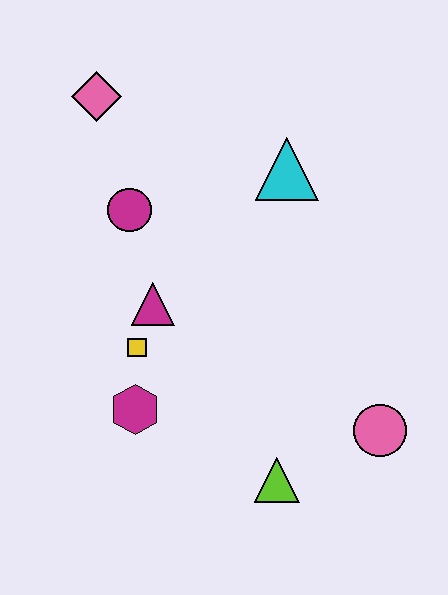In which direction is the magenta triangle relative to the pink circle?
The magenta triangle is to the left of the pink circle.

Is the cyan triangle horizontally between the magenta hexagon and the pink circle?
Yes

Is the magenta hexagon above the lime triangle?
Yes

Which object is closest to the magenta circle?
The magenta triangle is closest to the magenta circle.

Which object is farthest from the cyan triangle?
The lime triangle is farthest from the cyan triangle.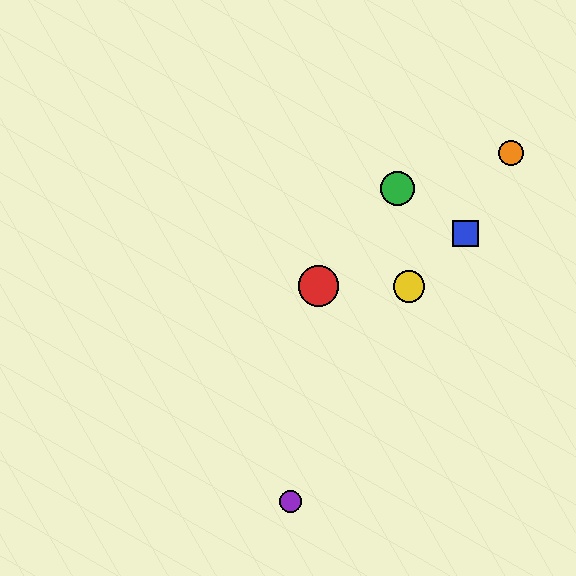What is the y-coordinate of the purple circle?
The purple circle is at y≈501.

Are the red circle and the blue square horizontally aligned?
No, the red circle is at y≈286 and the blue square is at y≈234.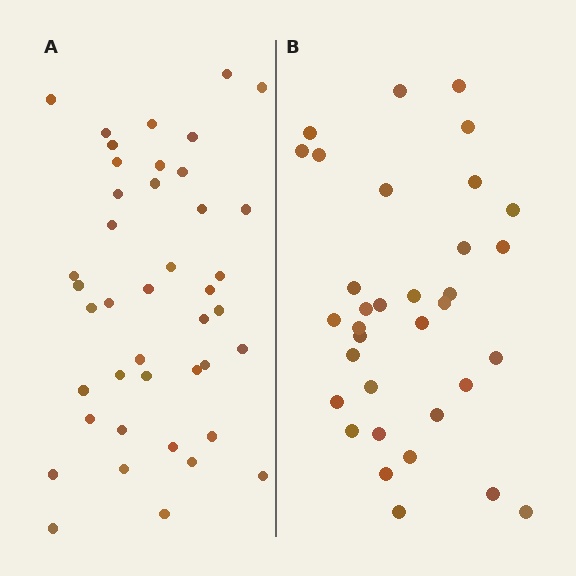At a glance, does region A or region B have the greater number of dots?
Region A (the left region) has more dots.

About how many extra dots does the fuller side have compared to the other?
Region A has roughly 8 or so more dots than region B.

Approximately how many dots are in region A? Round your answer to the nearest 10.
About 40 dots. (The exact count is 42, which rounds to 40.)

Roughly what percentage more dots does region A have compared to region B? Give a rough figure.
About 25% more.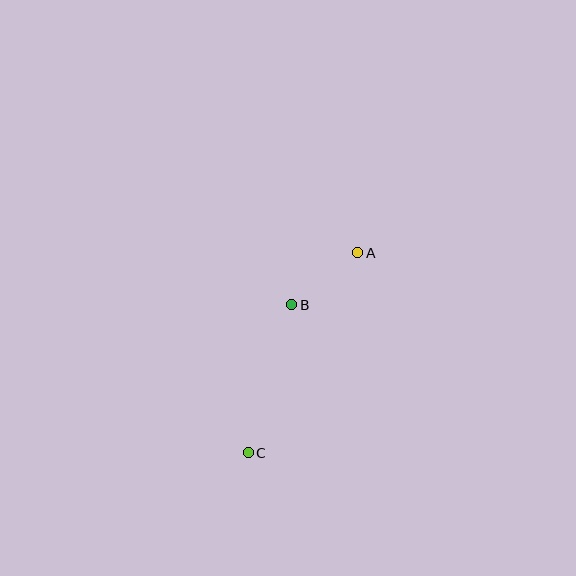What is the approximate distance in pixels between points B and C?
The distance between B and C is approximately 154 pixels.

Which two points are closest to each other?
Points A and B are closest to each other.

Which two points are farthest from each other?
Points A and C are farthest from each other.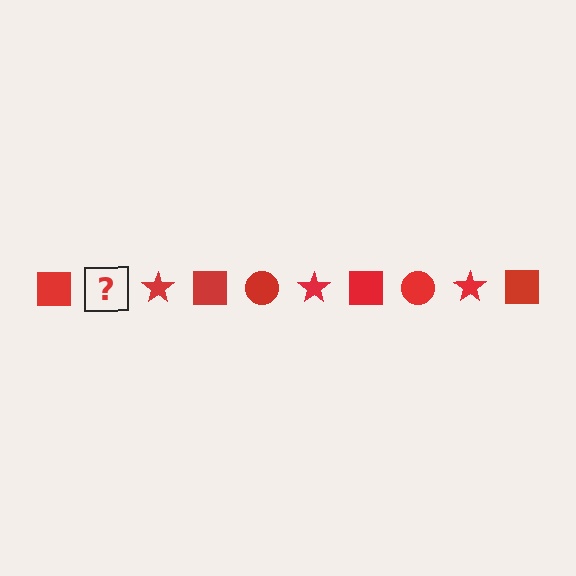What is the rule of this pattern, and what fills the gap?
The rule is that the pattern cycles through square, circle, star shapes in red. The gap should be filled with a red circle.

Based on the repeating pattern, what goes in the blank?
The blank should be a red circle.